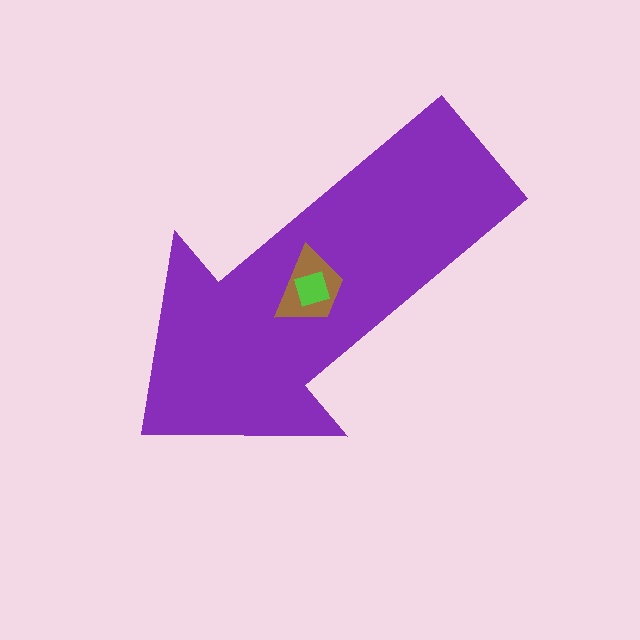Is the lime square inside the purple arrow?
Yes.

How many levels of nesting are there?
3.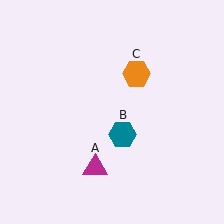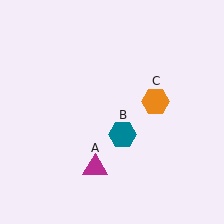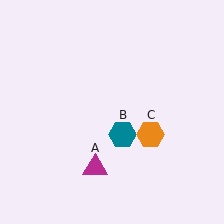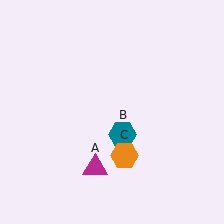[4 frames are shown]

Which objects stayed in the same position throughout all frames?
Magenta triangle (object A) and teal hexagon (object B) remained stationary.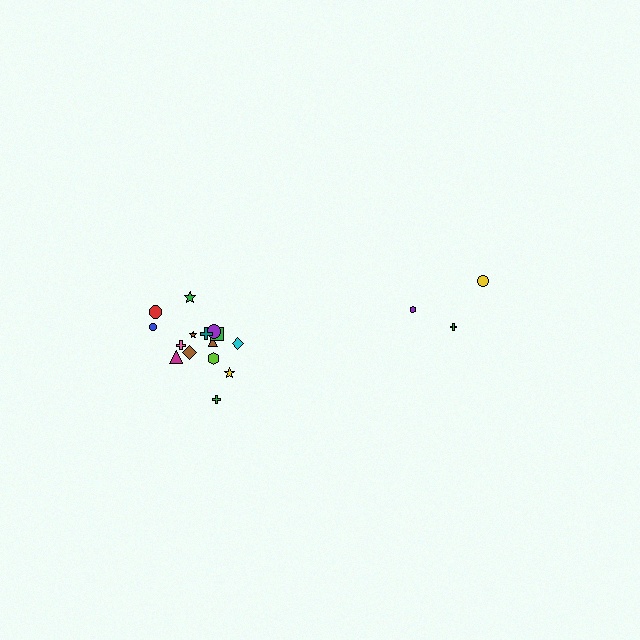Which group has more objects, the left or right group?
The left group.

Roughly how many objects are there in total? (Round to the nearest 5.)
Roughly 20 objects in total.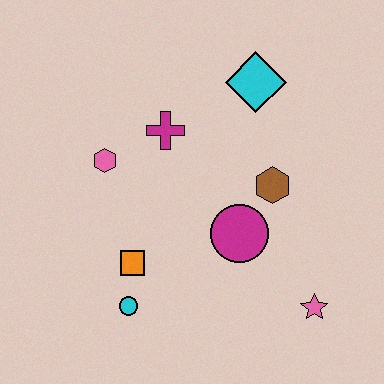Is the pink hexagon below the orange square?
No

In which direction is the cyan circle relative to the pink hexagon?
The cyan circle is below the pink hexagon.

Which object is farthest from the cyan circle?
The cyan diamond is farthest from the cyan circle.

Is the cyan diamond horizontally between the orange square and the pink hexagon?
No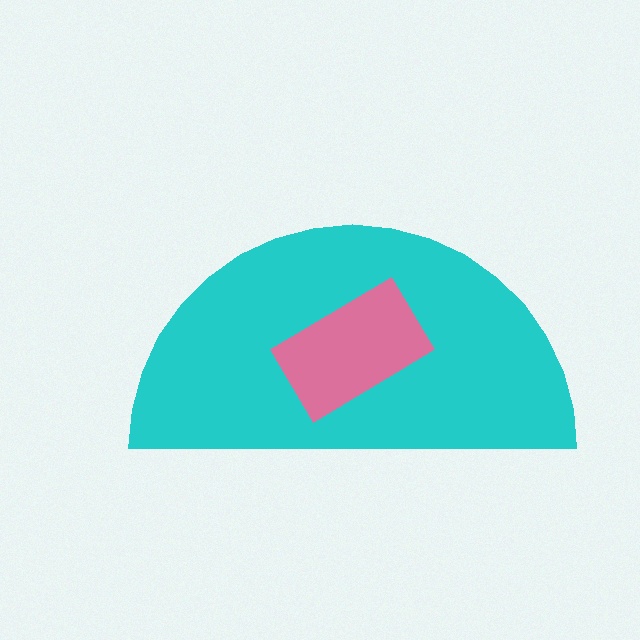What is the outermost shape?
The cyan semicircle.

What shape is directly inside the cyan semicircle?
The pink rectangle.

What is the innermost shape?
The pink rectangle.